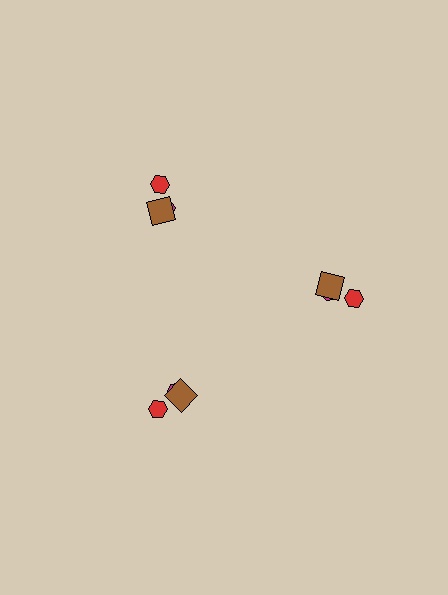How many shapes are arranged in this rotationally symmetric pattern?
There are 9 shapes, arranged in 3 groups of 3.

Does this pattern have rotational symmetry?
Yes, this pattern has 3-fold rotational symmetry. It looks the same after rotating 120 degrees around the center.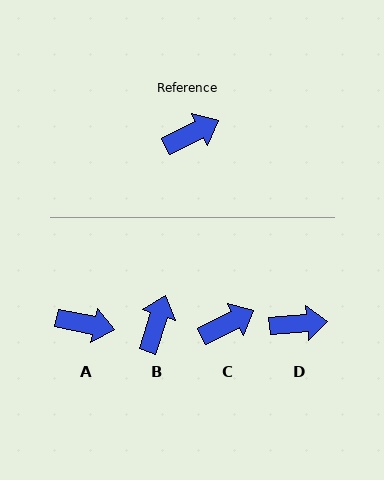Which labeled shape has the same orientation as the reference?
C.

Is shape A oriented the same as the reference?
No, it is off by about 38 degrees.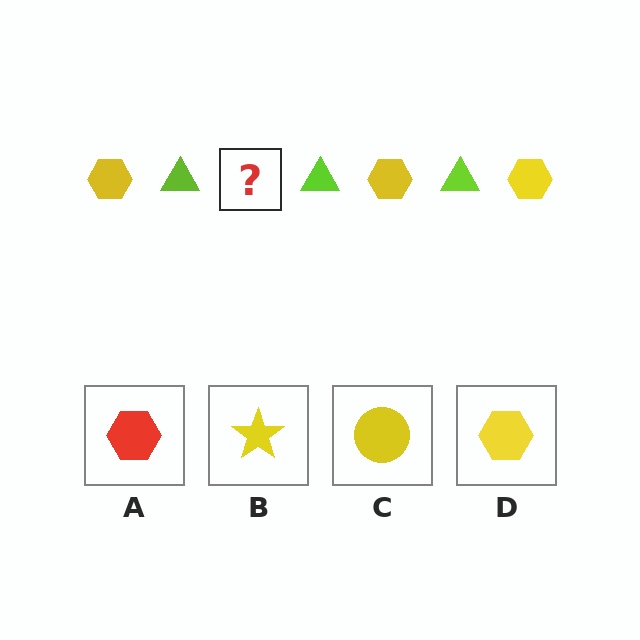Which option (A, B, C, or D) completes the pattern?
D.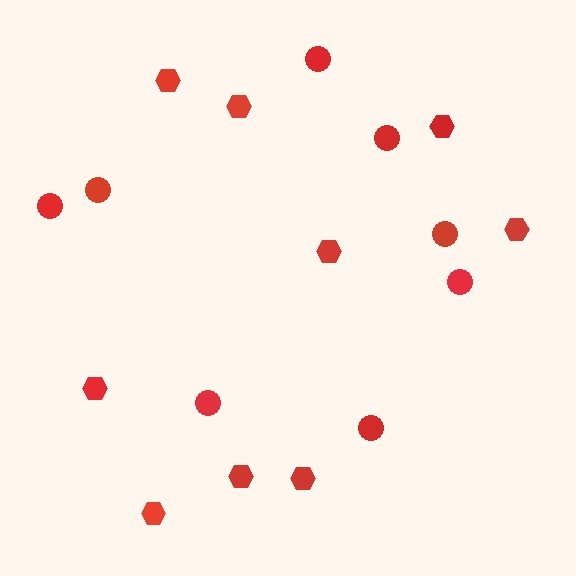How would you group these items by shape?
There are 2 groups: one group of hexagons (9) and one group of circles (8).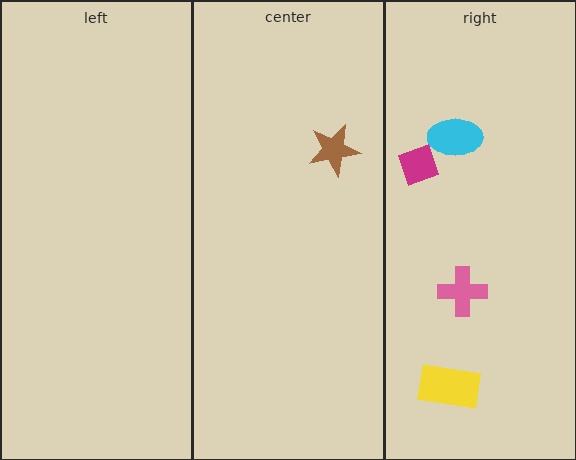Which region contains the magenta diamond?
The right region.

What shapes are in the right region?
The pink cross, the cyan ellipse, the magenta diamond, the yellow rectangle.